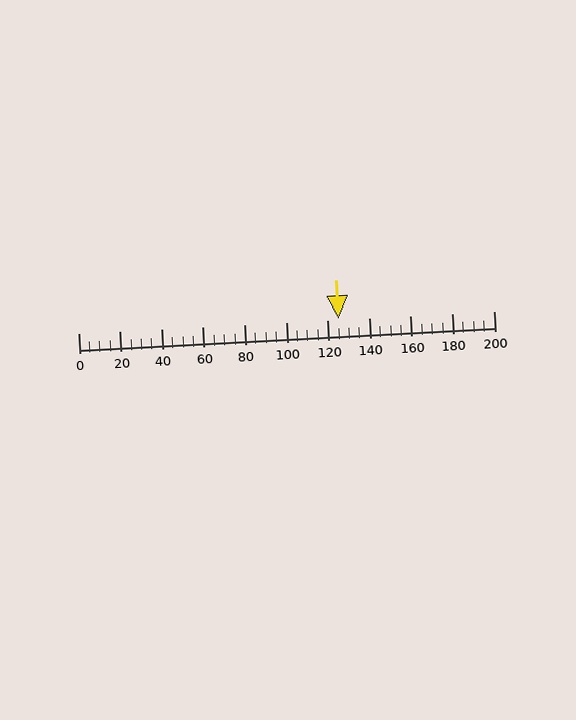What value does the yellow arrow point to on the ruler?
The yellow arrow points to approximately 125.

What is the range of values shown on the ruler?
The ruler shows values from 0 to 200.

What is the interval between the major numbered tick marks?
The major tick marks are spaced 20 units apart.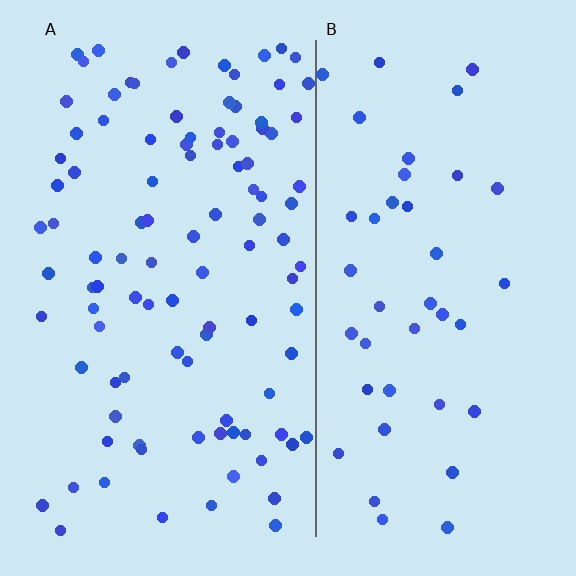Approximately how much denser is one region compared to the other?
Approximately 2.4× — region A over region B.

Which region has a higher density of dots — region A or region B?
A (the left).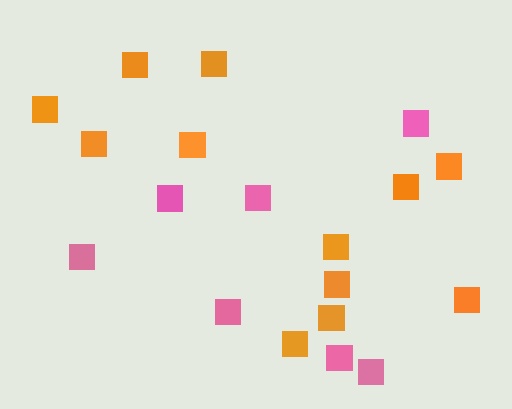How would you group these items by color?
There are 2 groups: one group of orange squares (12) and one group of pink squares (7).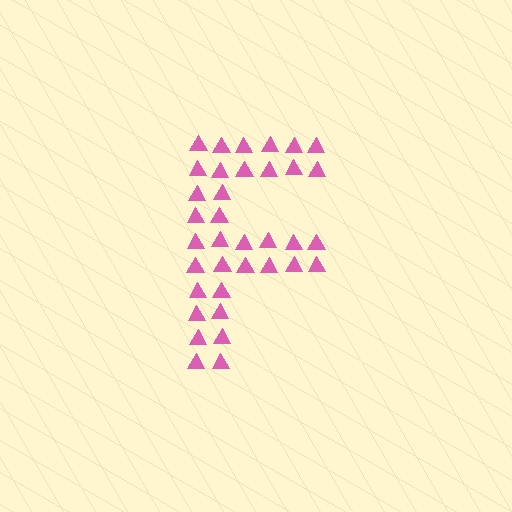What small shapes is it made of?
It is made of small triangles.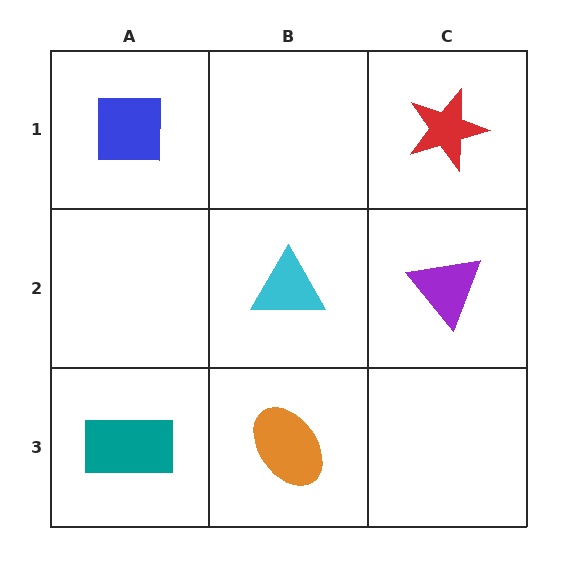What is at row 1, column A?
A blue square.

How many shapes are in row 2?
2 shapes.